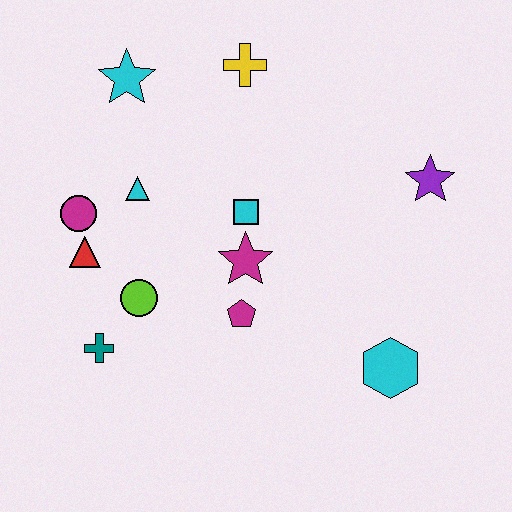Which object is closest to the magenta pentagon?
The magenta star is closest to the magenta pentagon.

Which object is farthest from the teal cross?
The purple star is farthest from the teal cross.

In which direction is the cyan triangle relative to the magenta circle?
The cyan triangle is to the right of the magenta circle.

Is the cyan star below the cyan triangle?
No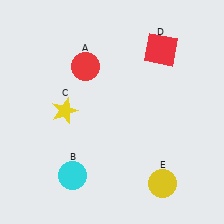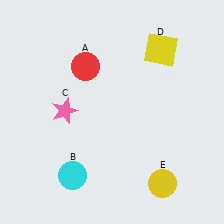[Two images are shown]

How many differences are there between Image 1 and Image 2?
There are 2 differences between the two images.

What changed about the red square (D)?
In Image 1, D is red. In Image 2, it changed to yellow.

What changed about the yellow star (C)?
In Image 1, C is yellow. In Image 2, it changed to pink.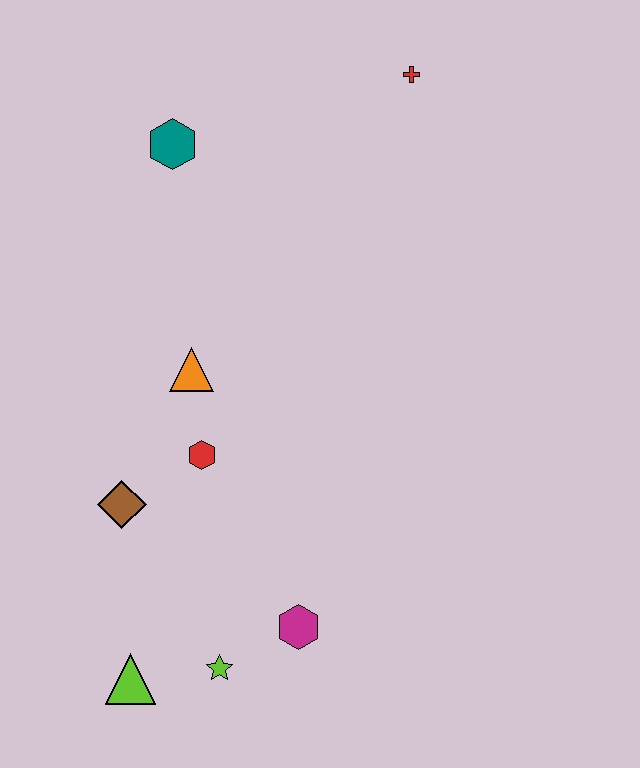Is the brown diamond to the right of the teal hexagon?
No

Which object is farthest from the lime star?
The red cross is farthest from the lime star.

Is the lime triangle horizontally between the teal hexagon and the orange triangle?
No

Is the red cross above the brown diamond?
Yes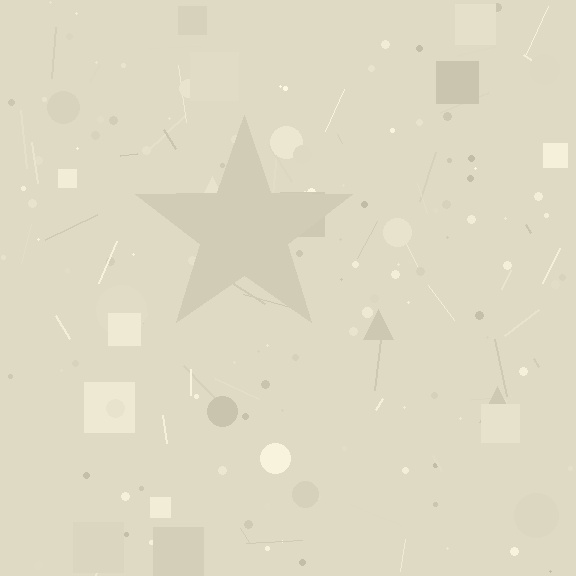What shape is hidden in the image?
A star is hidden in the image.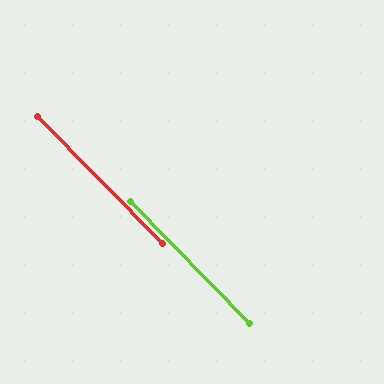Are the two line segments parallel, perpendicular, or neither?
Parallel — their directions differ by only 0.6°.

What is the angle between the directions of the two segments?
Approximately 1 degree.